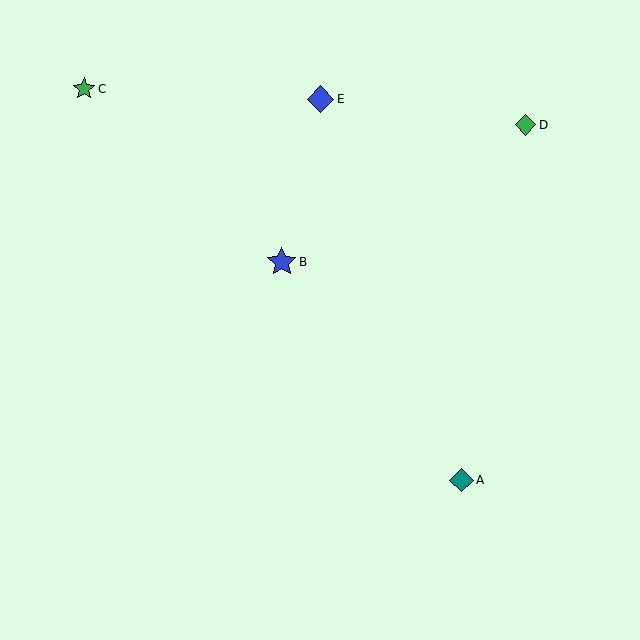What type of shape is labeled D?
Shape D is a green diamond.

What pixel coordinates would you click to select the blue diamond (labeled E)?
Click at (320, 99) to select the blue diamond E.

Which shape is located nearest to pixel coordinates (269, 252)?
The blue star (labeled B) at (282, 262) is nearest to that location.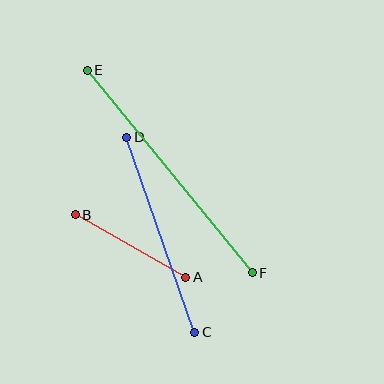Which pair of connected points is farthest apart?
Points E and F are farthest apart.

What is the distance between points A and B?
The distance is approximately 127 pixels.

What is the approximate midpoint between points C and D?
The midpoint is at approximately (161, 235) pixels.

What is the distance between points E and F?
The distance is approximately 261 pixels.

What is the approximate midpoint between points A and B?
The midpoint is at approximately (130, 246) pixels.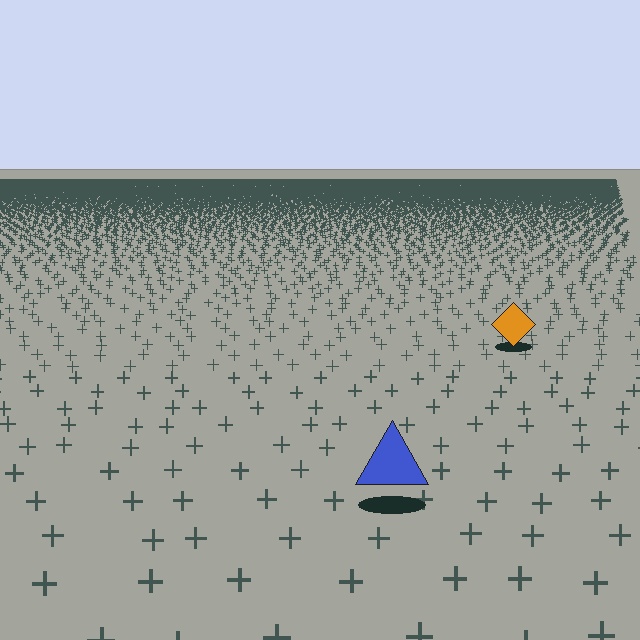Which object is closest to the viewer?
The blue triangle is closest. The texture marks near it are larger and more spread out.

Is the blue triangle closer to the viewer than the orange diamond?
Yes. The blue triangle is closer — you can tell from the texture gradient: the ground texture is coarser near it.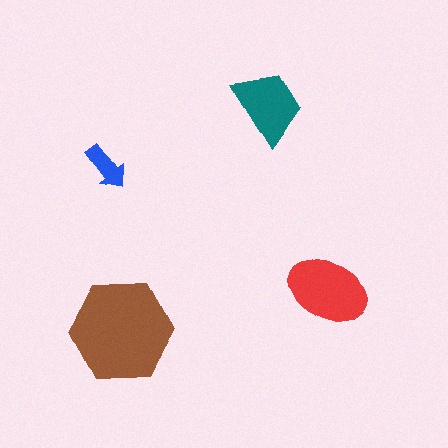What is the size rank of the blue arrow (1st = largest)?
4th.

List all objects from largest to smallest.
The brown hexagon, the red ellipse, the teal trapezoid, the blue arrow.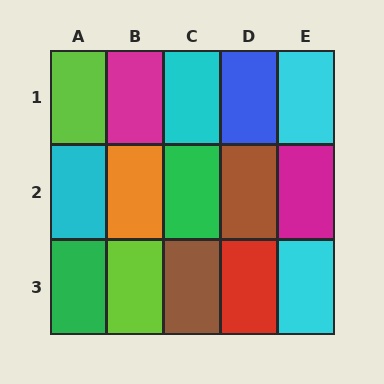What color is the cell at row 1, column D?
Blue.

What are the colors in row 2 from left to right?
Cyan, orange, green, brown, magenta.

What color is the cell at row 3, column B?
Lime.